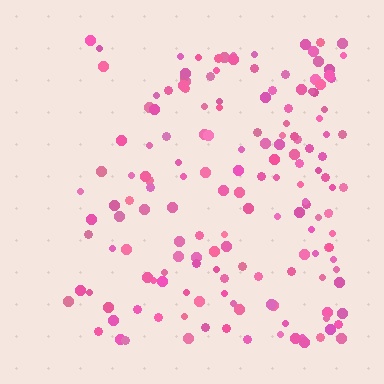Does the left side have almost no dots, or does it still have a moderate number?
Still a moderate number, just noticeably fewer than the right.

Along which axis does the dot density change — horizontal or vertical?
Horizontal.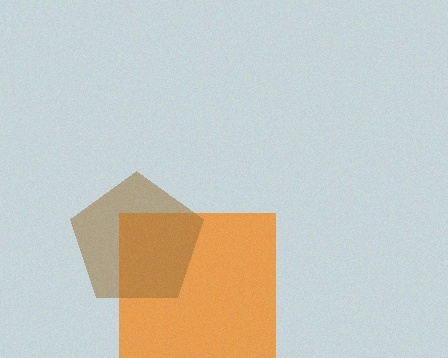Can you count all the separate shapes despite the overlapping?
Yes, there are 2 separate shapes.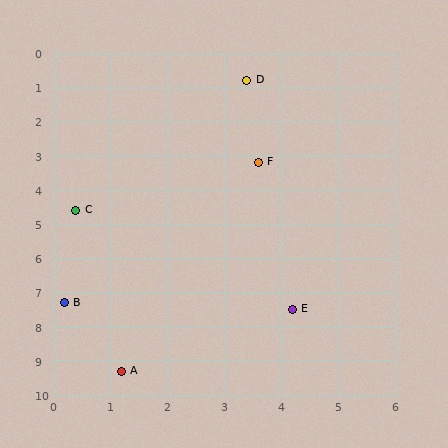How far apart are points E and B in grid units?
Points E and B are about 4.0 grid units apart.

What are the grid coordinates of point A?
Point A is at approximately (1.2, 9.3).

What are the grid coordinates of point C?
Point C is at approximately (0.4, 4.6).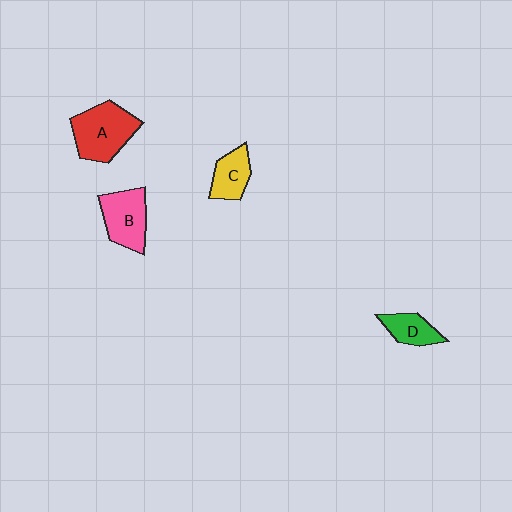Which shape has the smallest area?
Shape D (green).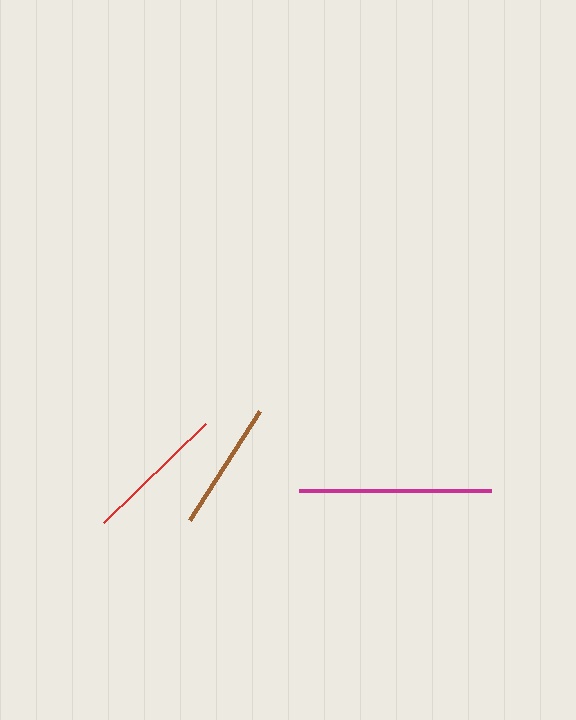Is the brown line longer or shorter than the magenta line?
The magenta line is longer than the brown line.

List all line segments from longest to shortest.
From longest to shortest: magenta, red, brown.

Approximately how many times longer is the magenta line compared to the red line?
The magenta line is approximately 1.4 times the length of the red line.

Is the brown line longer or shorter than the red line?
The red line is longer than the brown line.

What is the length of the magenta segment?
The magenta segment is approximately 192 pixels long.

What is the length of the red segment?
The red segment is approximately 142 pixels long.